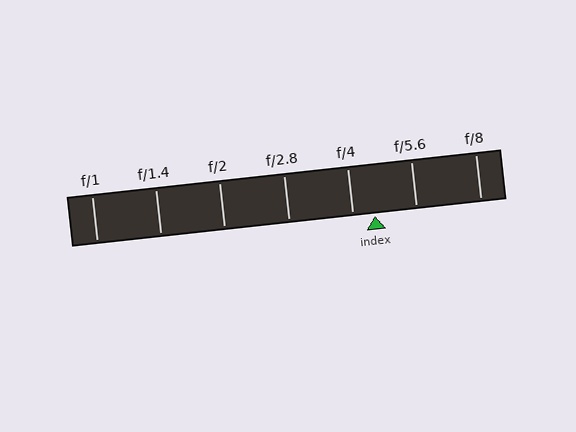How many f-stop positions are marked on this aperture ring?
There are 7 f-stop positions marked.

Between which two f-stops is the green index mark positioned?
The index mark is between f/4 and f/5.6.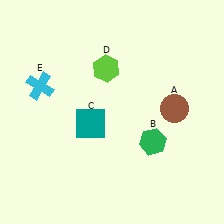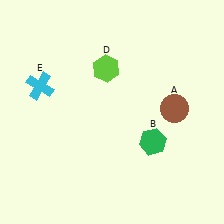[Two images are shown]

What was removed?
The teal square (C) was removed in Image 2.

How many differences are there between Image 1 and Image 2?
There is 1 difference between the two images.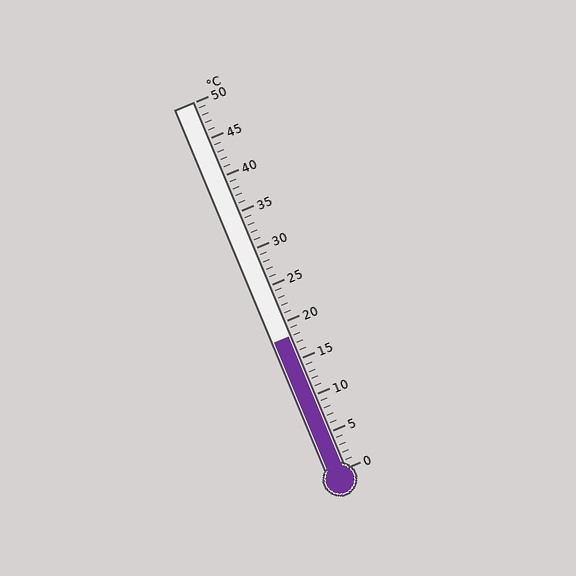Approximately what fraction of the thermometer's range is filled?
The thermometer is filled to approximately 35% of its range.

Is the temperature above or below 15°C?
The temperature is above 15°C.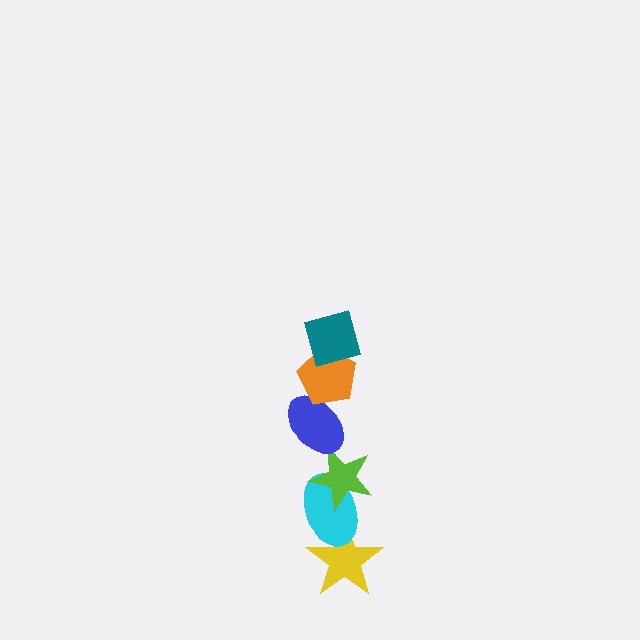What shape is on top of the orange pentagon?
The teal diamond is on top of the orange pentagon.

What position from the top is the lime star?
The lime star is 4th from the top.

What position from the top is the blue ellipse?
The blue ellipse is 3rd from the top.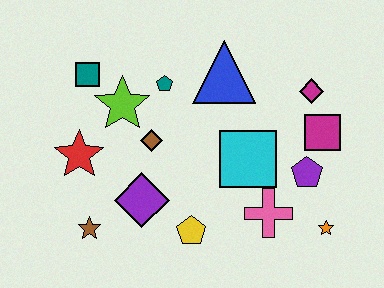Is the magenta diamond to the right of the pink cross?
Yes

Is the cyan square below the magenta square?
Yes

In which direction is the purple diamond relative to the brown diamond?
The purple diamond is below the brown diamond.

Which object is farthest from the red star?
The orange star is farthest from the red star.